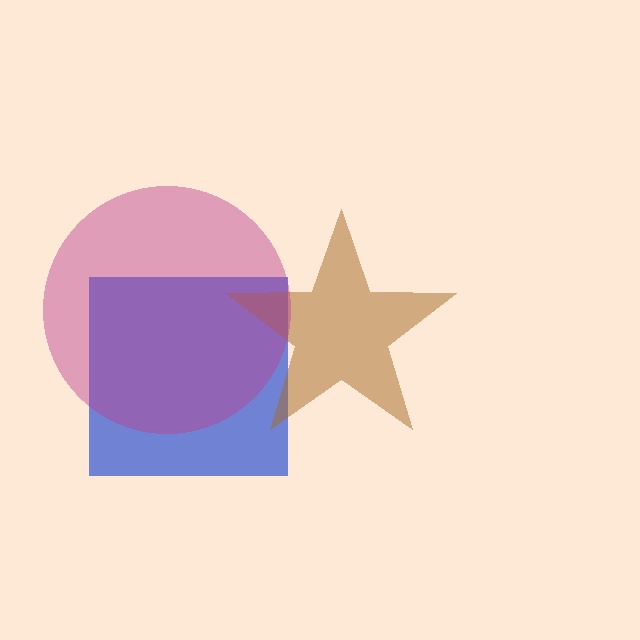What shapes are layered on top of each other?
The layered shapes are: a blue square, a brown star, a magenta circle.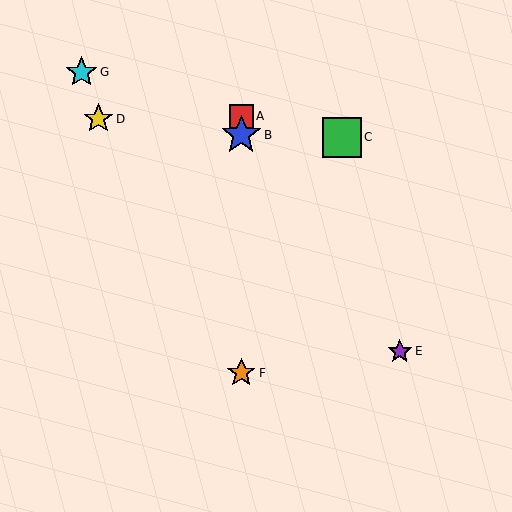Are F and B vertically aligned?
Yes, both are at x≈241.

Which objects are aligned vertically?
Objects A, B, F are aligned vertically.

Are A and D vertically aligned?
No, A is at x≈241 and D is at x≈98.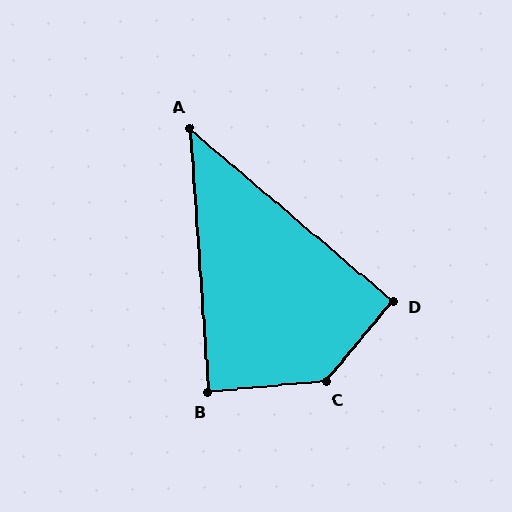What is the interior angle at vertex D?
Approximately 91 degrees (approximately right).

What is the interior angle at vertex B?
Approximately 89 degrees (approximately right).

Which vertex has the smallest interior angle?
A, at approximately 46 degrees.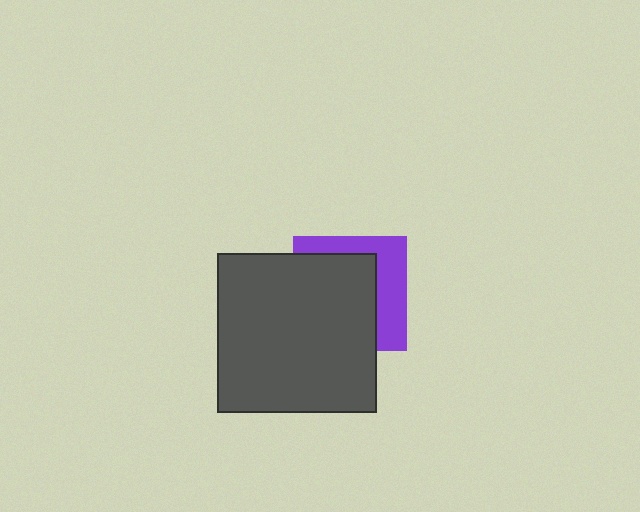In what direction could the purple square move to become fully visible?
The purple square could move toward the upper-right. That would shift it out from behind the dark gray square entirely.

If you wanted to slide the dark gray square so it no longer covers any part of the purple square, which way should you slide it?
Slide it toward the lower-left — that is the most direct way to separate the two shapes.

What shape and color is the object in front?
The object in front is a dark gray square.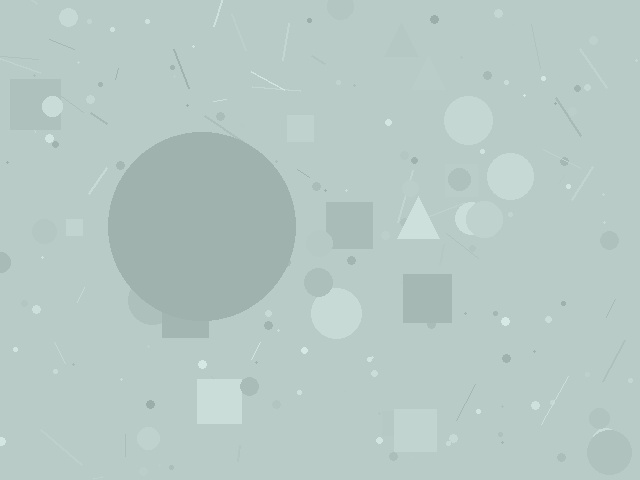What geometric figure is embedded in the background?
A circle is embedded in the background.